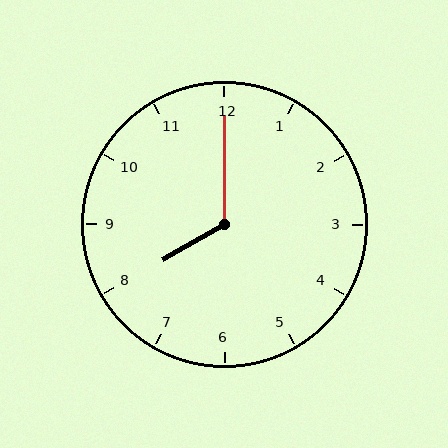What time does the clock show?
8:00.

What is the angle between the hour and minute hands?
Approximately 120 degrees.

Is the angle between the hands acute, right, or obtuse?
It is obtuse.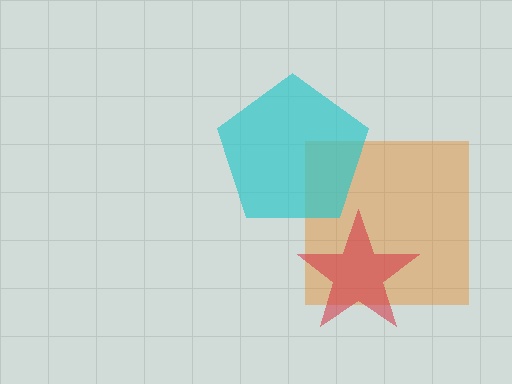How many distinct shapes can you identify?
There are 3 distinct shapes: an orange square, a cyan pentagon, a red star.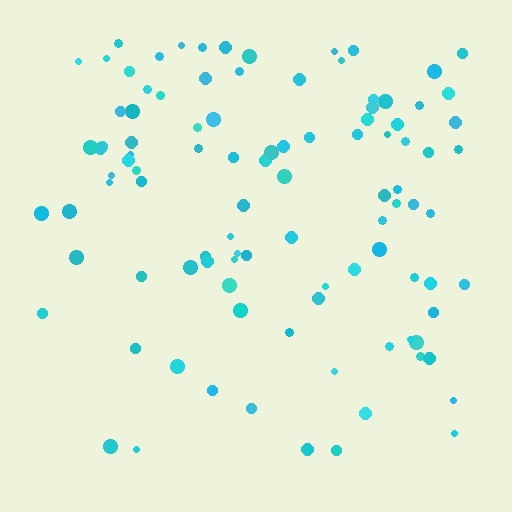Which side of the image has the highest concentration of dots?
The top.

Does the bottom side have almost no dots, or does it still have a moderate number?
Still a moderate number, just noticeably fewer than the top.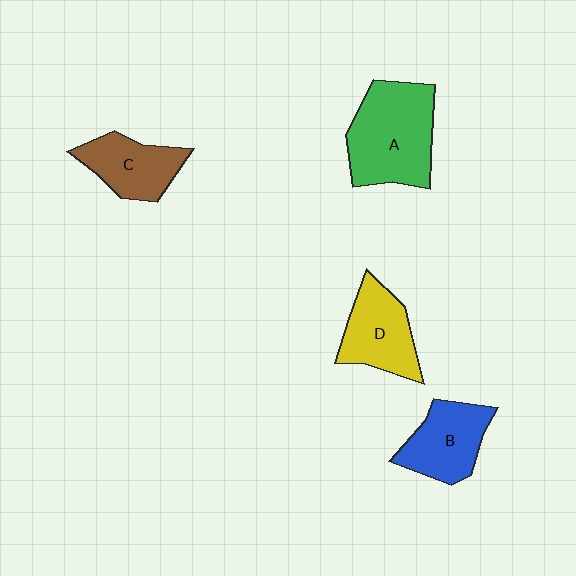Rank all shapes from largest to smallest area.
From largest to smallest: A (green), D (yellow), B (blue), C (brown).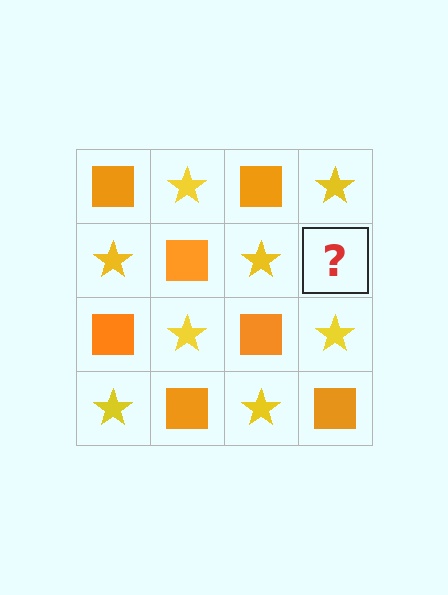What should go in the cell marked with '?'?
The missing cell should contain an orange square.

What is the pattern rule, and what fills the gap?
The rule is that it alternates orange square and yellow star in a checkerboard pattern. The gap should be filled with an orange square.